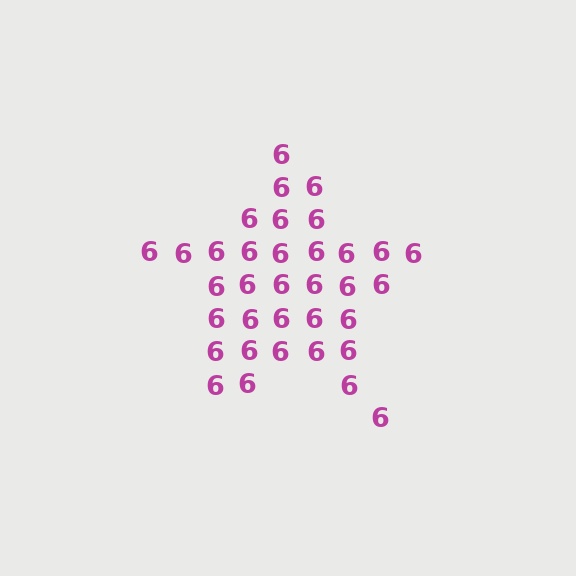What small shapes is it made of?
It is made of small digit 6's.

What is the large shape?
The large shape is a star.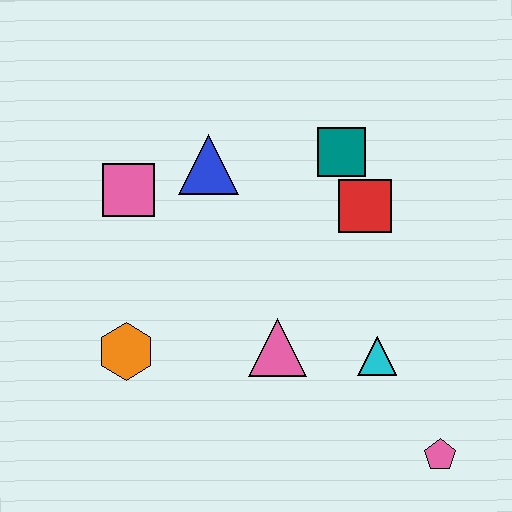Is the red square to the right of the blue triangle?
Yes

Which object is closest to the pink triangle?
The cyan triangle is closest to the pink triangle.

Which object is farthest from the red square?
The orange hexagon is farthest from the red square.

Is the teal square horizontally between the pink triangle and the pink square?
No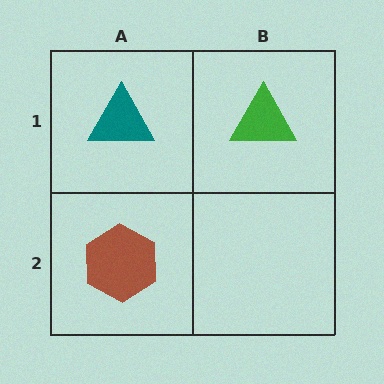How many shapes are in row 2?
1 shape.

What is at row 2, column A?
A brown hexagon.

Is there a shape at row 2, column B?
No, that cell is empty.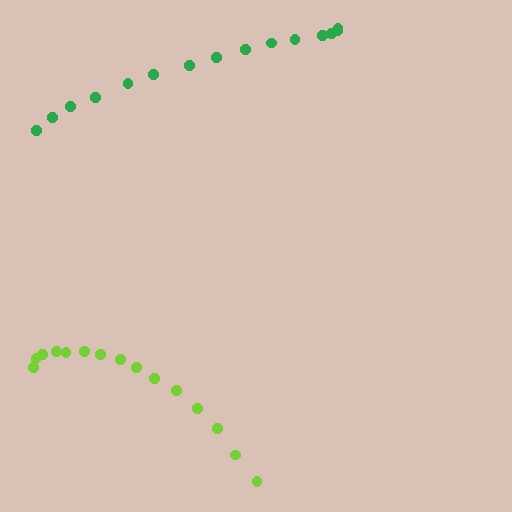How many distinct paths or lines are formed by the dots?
There are 2 distinct paths.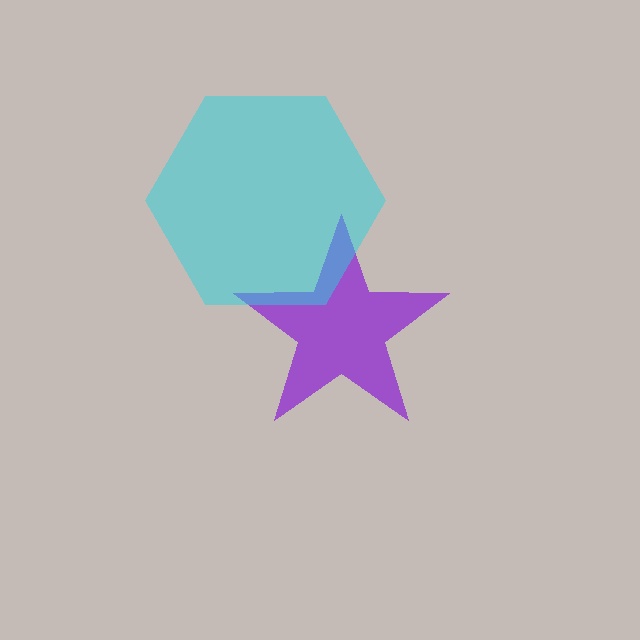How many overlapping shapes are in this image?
There are 2 overlapping shapes in the image.